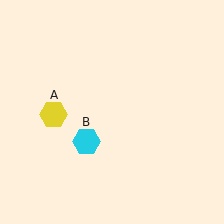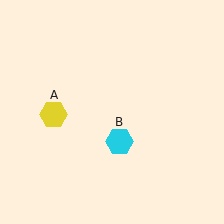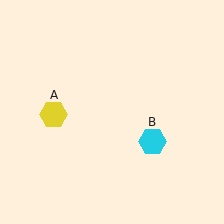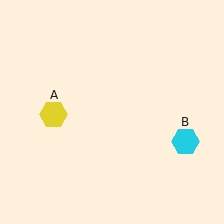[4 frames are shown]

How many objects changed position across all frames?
1 object changed position: cyan hexagon (object B).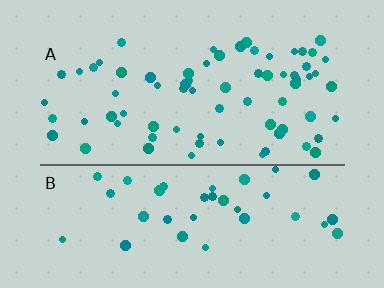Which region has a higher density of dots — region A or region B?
A (the top).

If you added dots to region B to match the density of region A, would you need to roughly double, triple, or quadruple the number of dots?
Approximately double.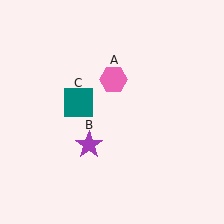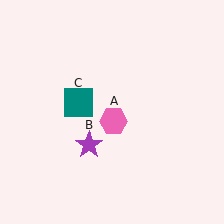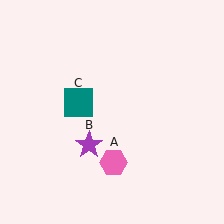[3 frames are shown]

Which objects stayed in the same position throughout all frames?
Purple star (object B) and teal square (object C) remained stationary.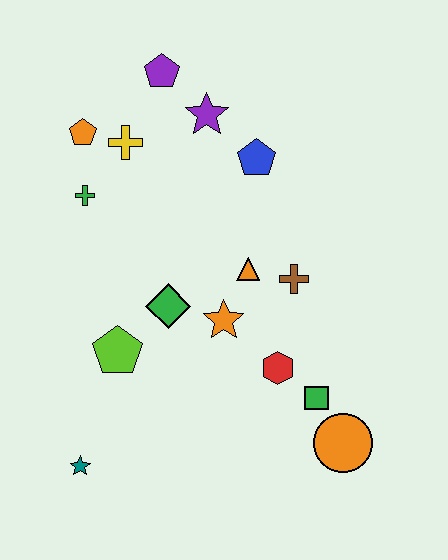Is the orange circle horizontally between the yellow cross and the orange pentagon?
No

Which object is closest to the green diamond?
The orange star is closest to the green diamond.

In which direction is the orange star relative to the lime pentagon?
The orange star is to the right of the lime pentagon.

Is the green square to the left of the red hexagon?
No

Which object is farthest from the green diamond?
The purple pentagon is farthest from the green diamond.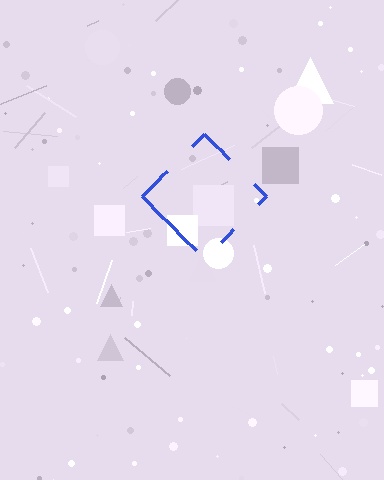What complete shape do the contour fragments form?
The contour fragments form a diamond.